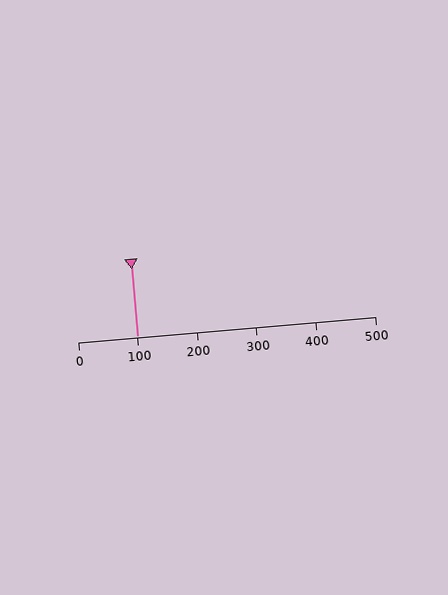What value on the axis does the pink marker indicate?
The marker indicates approximately 100.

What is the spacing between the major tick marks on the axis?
The major ticks are spaced 100 apart.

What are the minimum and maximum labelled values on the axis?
The axis runs from 0 to 500.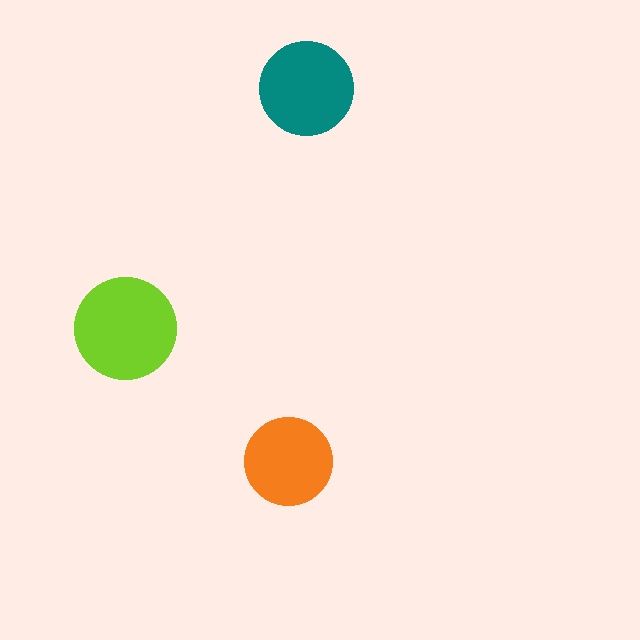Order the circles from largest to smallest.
the lime one, the teal one, the orange one.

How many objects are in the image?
There are 3 objects in the image.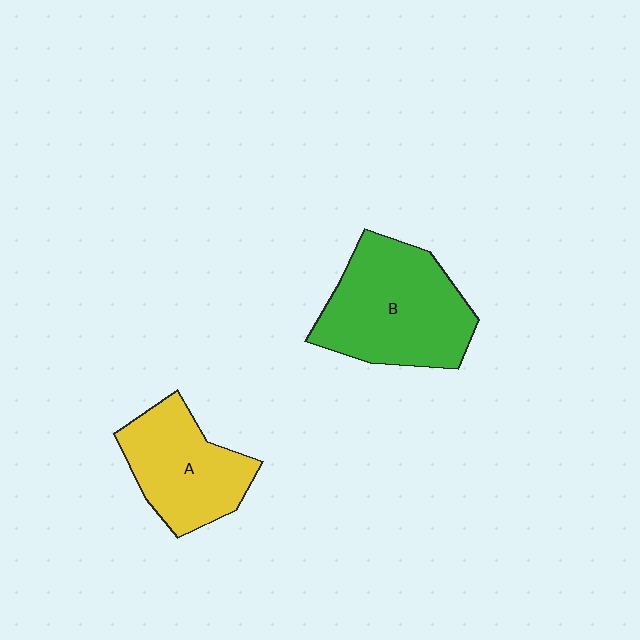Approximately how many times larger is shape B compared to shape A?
Approximately 1.4 times.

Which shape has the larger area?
Shape B (green).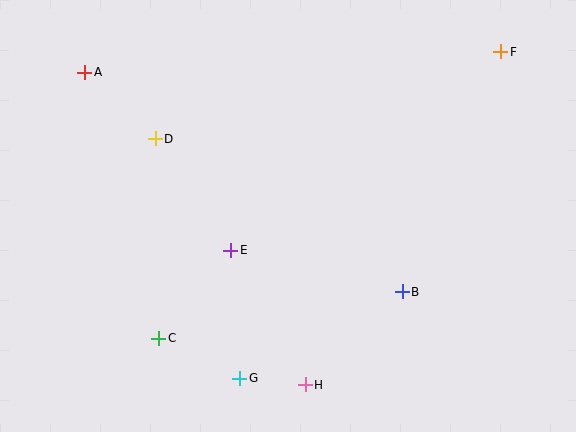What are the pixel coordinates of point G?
Point G is at (240, 378).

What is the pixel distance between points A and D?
The distance between A and D is 97 pixels.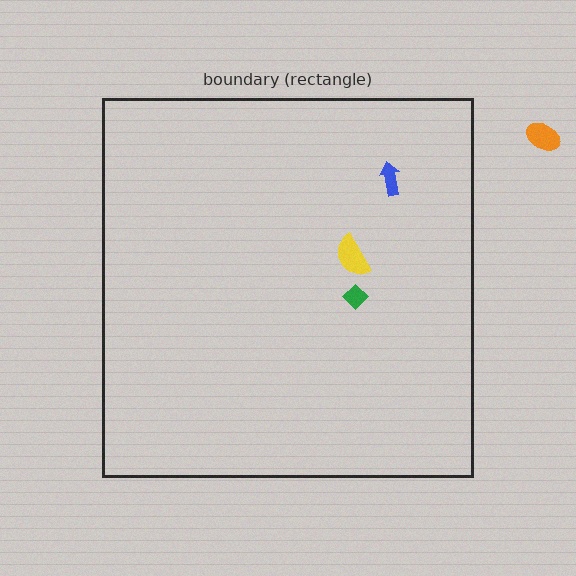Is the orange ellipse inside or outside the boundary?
Outside.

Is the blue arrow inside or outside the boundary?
Inside.